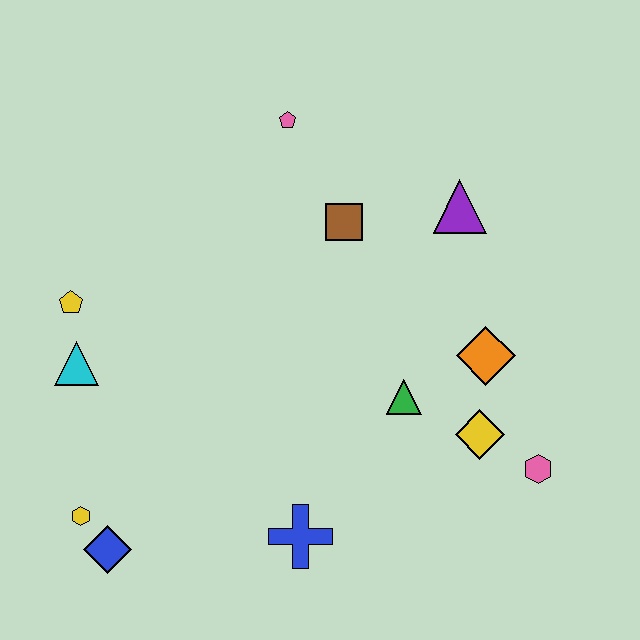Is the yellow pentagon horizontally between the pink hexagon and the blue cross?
No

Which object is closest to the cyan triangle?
The yellow pentagon is closest to the cyan triangle.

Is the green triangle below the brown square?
Yes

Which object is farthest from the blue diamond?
The purple triangle is farthest from the blue diamond.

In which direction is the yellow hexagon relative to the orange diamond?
The yellow hexagon is to the left of the orange diamond.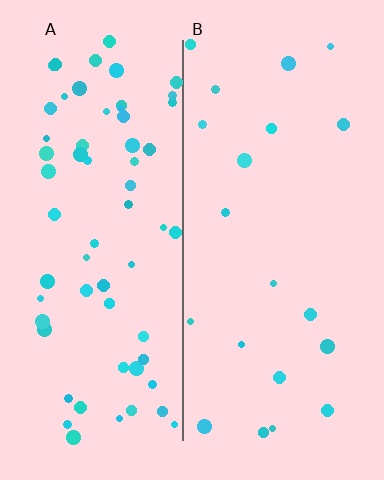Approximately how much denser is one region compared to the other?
Approximately 3.1× — region A over region B.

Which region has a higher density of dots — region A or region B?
A (the left).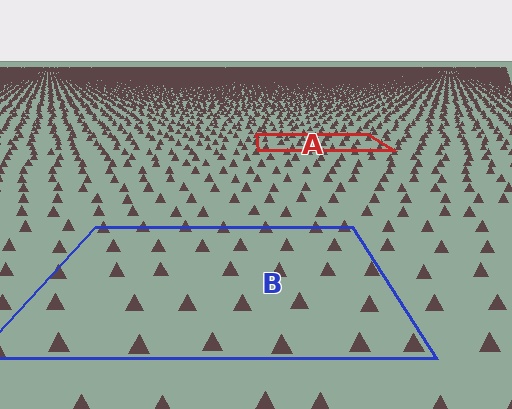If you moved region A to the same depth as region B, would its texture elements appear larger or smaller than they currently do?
They would appear larger. At a closer depth, the same texture elements are projected at a bigger on-screen size.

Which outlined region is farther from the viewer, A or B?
Region A is farther from the viewer — the texture elements inside it appear smaller and more densely packed.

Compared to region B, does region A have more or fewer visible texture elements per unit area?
Region A has more texture elements per unit area — they are packed more densely because it is farther away.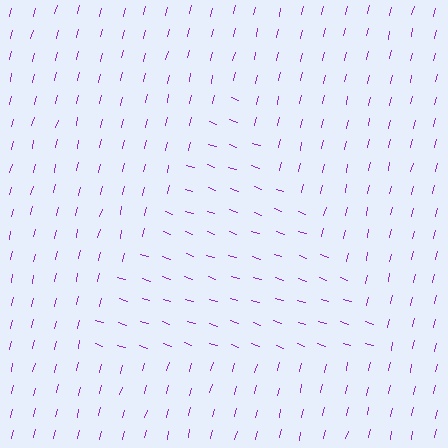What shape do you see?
I see a triangle.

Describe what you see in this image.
The image is filled with small purple line segments. A triangle region in the image has lines oriented differently from the surrounding lines, creating a visible texture boundary.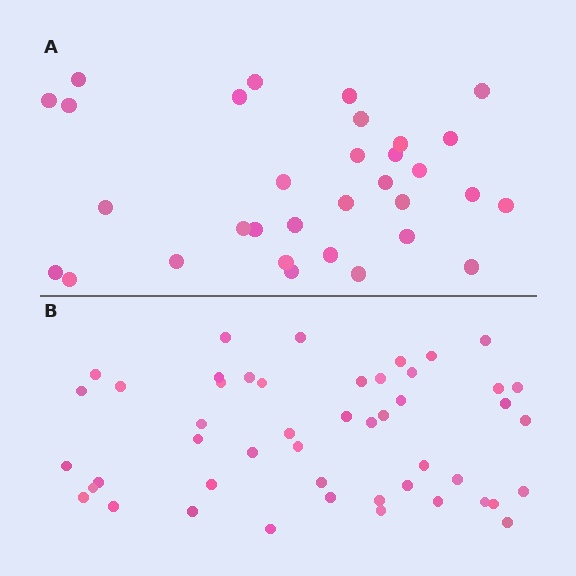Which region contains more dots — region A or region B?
Region B (the bottom region) has more dots.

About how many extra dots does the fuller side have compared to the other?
Region B has approximately 15 more dots than region A.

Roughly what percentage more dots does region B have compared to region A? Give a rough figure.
About 50% more.